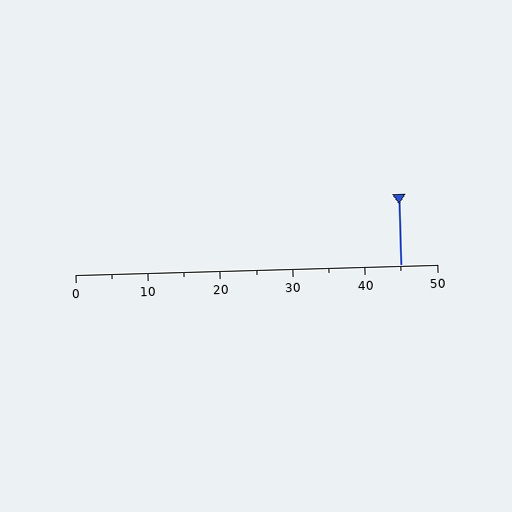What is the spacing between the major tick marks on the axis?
The major ticks are spaced 10 apart.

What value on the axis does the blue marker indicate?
The marker indicates approximately 45.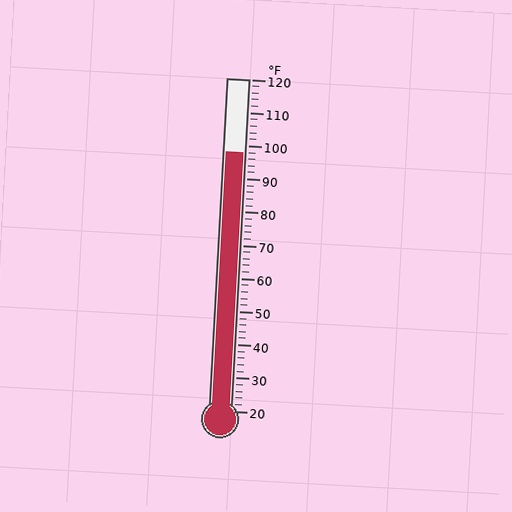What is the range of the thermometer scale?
The thermometer scale ranges from 20°F to 120°F.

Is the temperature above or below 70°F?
The temperature is above 70°F.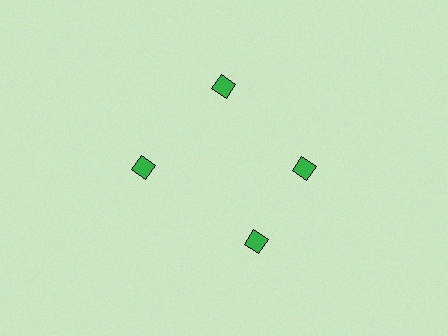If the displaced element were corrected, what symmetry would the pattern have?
It would have 4-fold rotational symmetry — the pattern would map onto itself every 90 degrees.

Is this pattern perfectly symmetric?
No. The 4 green diamonds are arranged in a ring, but one element near the 6 o'clock position is rotated out of alignment along the ring, breaking the 4-fold rotational symmetry.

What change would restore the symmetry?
The symmetry would be restored by rotating it back into even spacing with its neighbors so that all 4 diamonds sit at equal angles and equal distance from the center.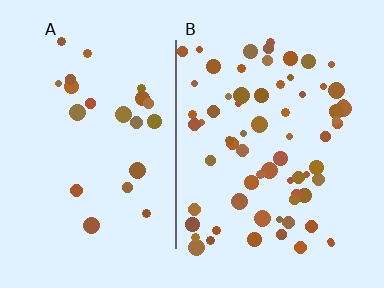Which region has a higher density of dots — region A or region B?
B (the right).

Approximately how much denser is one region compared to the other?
Approximately 2.8× — region B over region A.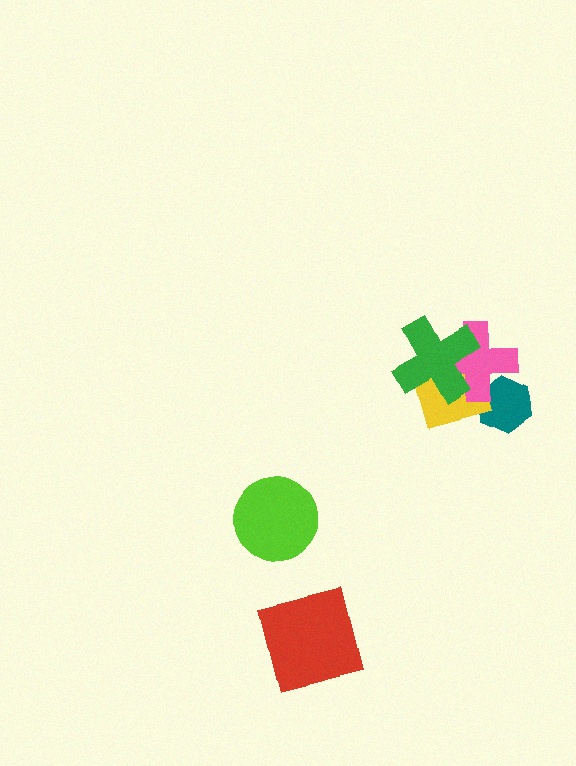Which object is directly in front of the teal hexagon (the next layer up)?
The yellow diamond is directly in front of the teal hexagon.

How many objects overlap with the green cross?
2 objects overlap with the green cross.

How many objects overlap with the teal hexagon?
2 objects overlap with the teal hexagon.